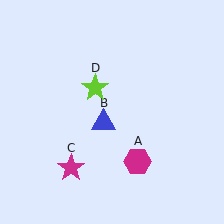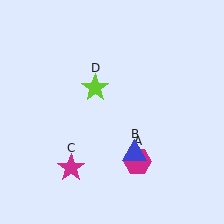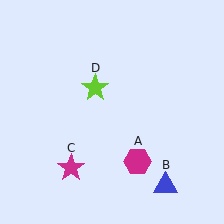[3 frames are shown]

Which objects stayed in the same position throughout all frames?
Magenta hexagon (object A) and magenta star (object C) and lime star (object D) remained stationary.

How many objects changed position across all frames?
1 object changed position: blue triangle (object B).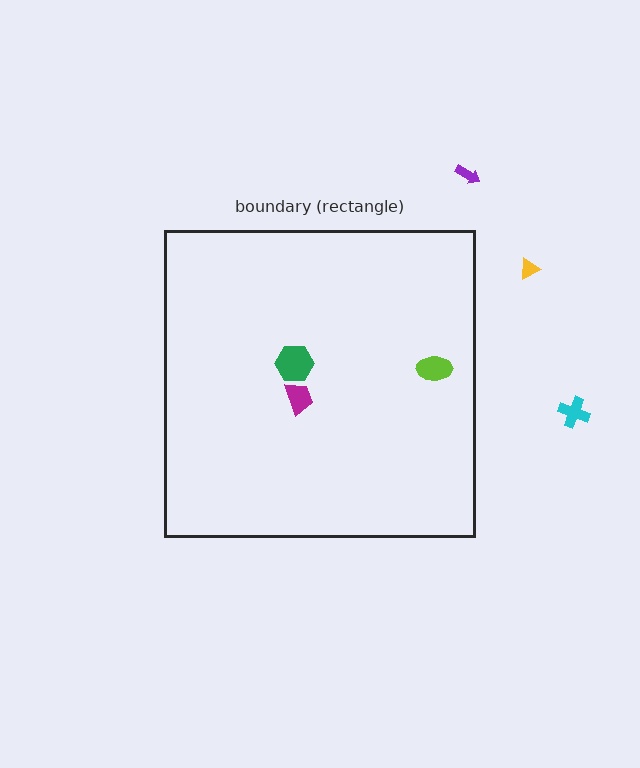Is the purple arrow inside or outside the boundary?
Outside.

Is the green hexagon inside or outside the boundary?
Inside.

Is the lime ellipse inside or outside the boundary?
Inside.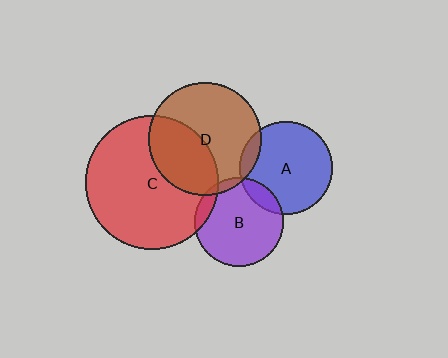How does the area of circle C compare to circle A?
Approximately 2.1 times.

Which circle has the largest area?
Circle C (red).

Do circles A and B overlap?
Yes.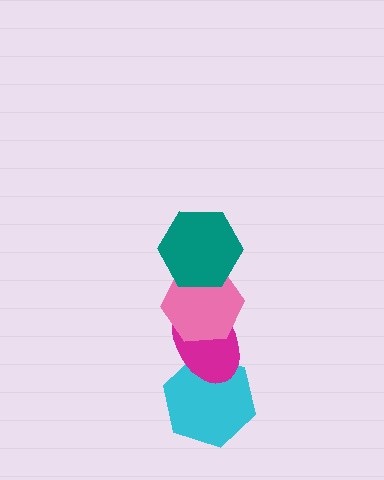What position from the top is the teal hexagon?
The teal hexagon is 1st from the top.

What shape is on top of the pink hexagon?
The teal hexagon is on top of the pink hexagon.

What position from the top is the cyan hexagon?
The cyan hexagon is 4th from the top.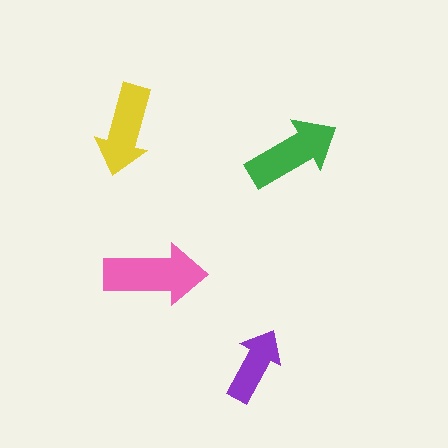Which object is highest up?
The yellow arrow is topmost.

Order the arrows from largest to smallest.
the pink one, the green one, the yellow one, the purple one.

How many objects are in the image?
There are 4 objects in the image.